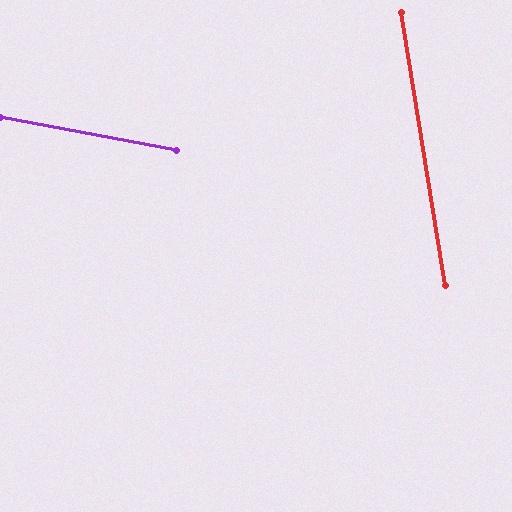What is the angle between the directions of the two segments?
Approximately 70 degrees.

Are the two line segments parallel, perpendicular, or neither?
Neither parallel nor perpendicular — they differ by about 70°.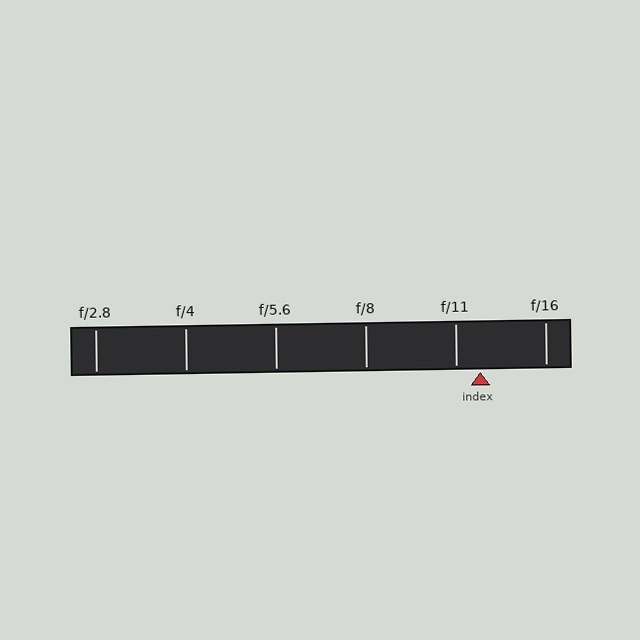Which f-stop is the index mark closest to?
The index mark is closest to f/11.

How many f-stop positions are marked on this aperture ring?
There are 6 f-stop positions marked.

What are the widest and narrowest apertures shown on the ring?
The widest aperture shown is f/2.8 and the narrowest is f/16.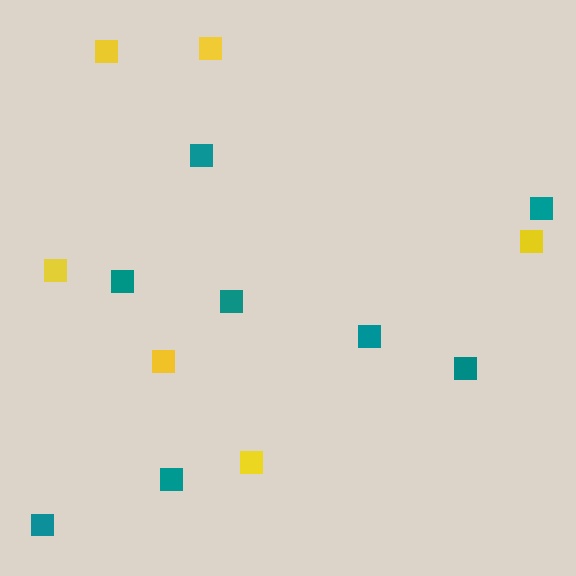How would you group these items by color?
There are 2 groups: one group of teal squares (8) and one group of yellow squares (6).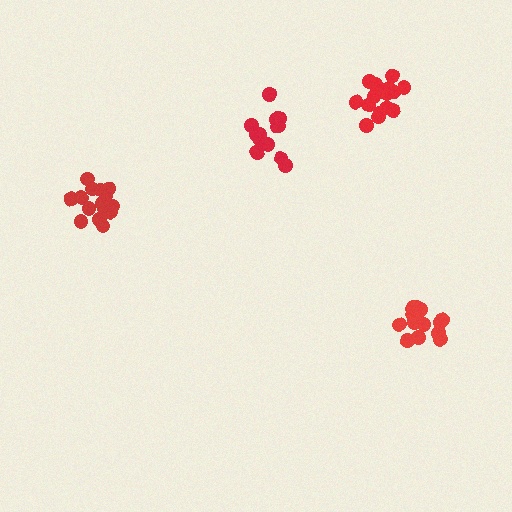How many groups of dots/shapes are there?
There are 4 groups.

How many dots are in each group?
Group 1: 16 dots, Group 2: 18 dots, Group 3: 17 dots, Group 4: 15 dots (66 total).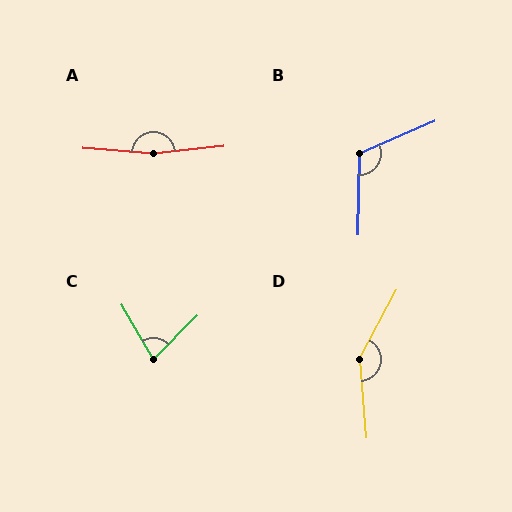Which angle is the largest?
A, at approximately 170 degrees.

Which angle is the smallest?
C, at approximately 74 degrees.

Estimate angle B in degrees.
Approximately 115 degrees.